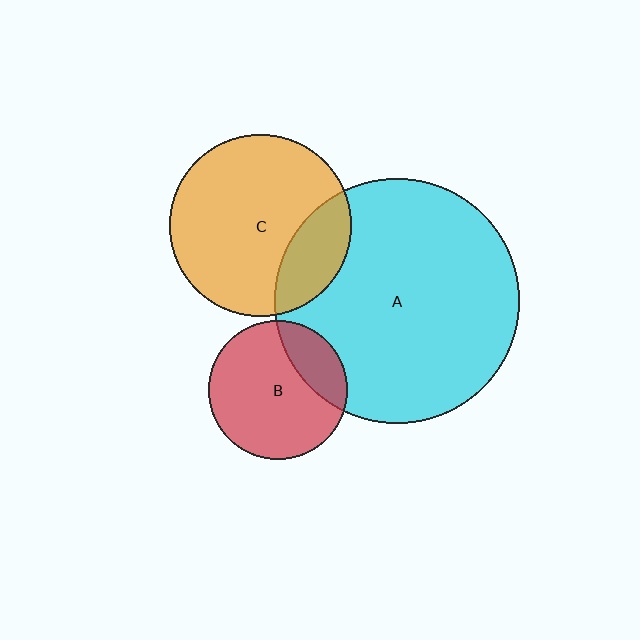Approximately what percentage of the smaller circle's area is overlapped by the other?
Approximately 25%.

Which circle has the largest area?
Circle A (cyan).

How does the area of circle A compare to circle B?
Approximately 3.1 times.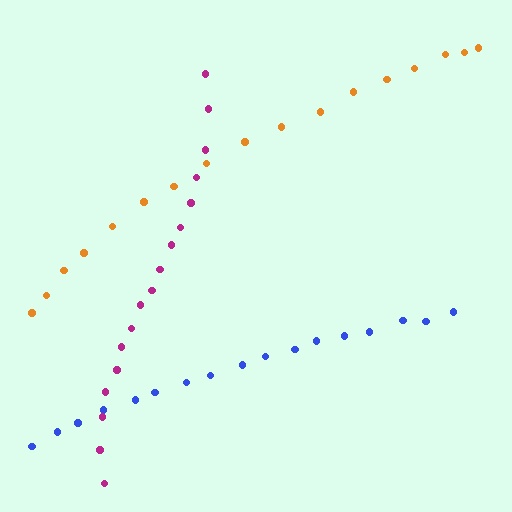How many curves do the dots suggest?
There are 3 distinct paths.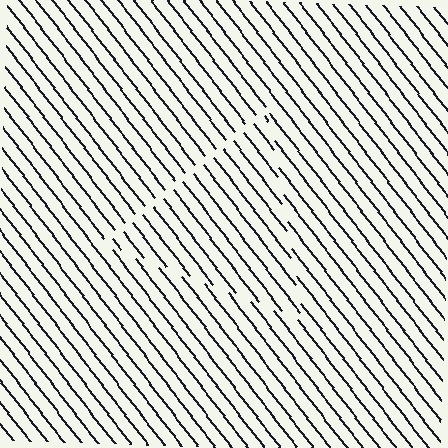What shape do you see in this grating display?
An illusory triangle. The interior of the shape contains the same grating, shifted by half a period — the contour is defined by the phase discontinuity where line-ends from the inner and outer gratings abut.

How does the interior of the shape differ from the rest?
The interior of the shape contains the same grating, shifted by half a period — the contour is defined by the phase discontinuity where line-ends from the inner and outer gratings abut.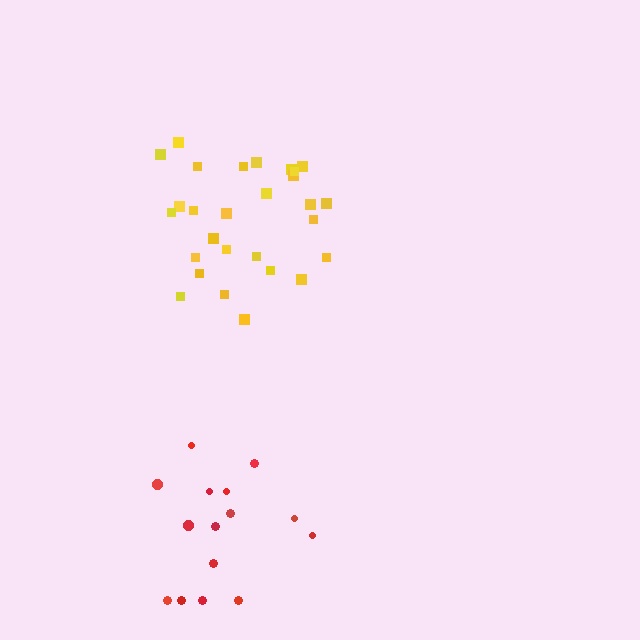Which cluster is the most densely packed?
Yellow.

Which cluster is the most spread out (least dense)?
Red.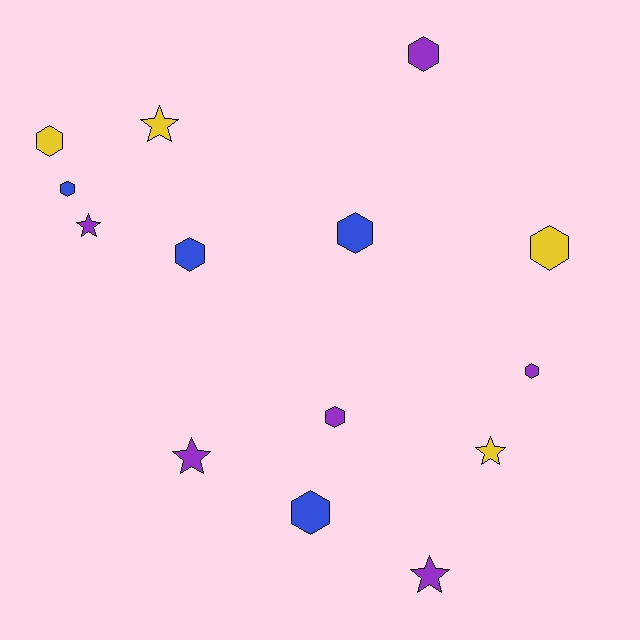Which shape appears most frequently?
Hexagon, with 9 objects.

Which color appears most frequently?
Purple, with 6 objects.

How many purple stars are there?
There are 3 purple stars.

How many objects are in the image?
There are 14 objects.